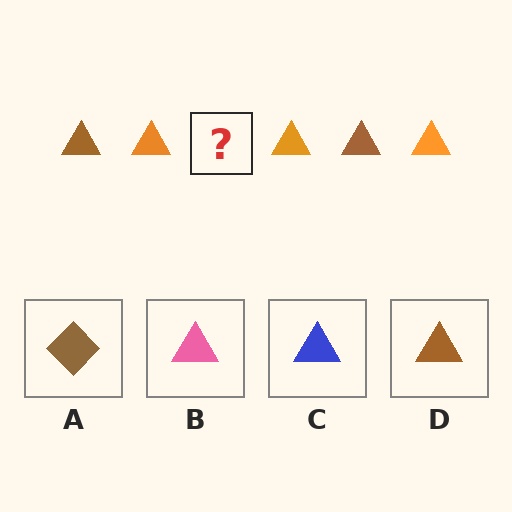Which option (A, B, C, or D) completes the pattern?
D.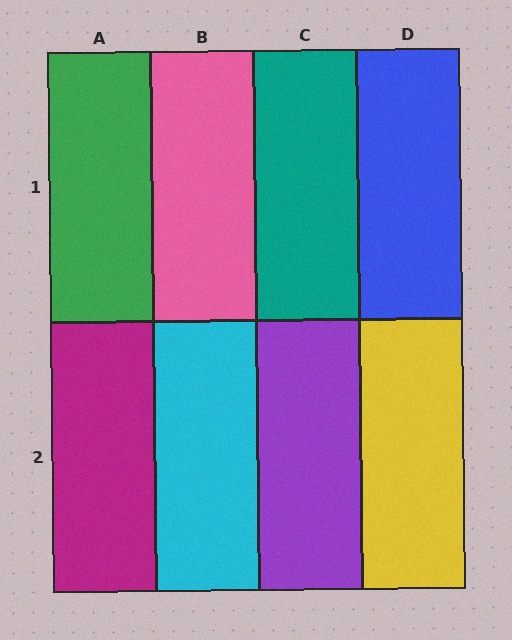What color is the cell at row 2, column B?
Cyan.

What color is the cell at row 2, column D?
Yellow.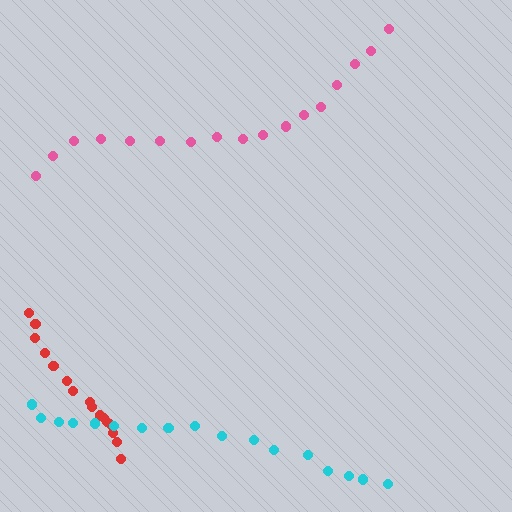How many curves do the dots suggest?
There are 3 distinct paths.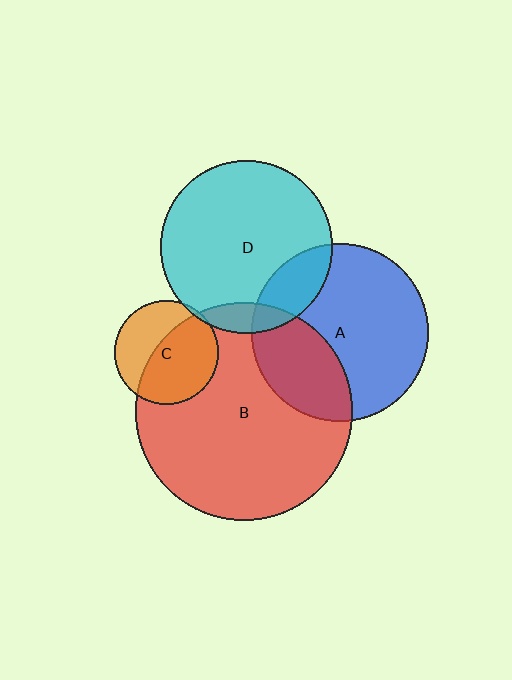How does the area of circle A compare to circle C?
Approximately 2.9 times.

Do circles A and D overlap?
Yes.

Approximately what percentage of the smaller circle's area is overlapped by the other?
Approximately 15%.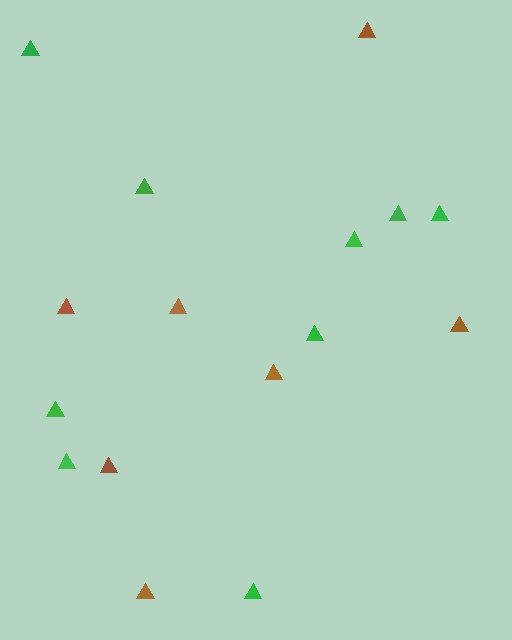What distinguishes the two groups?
There are 2 groups: one group of green triangles (9) and one group of brown triangles (7).